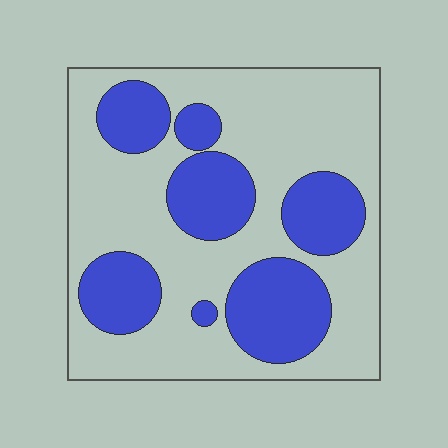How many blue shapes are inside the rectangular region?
7.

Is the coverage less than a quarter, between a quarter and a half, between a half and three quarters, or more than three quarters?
Between a quarter and a half.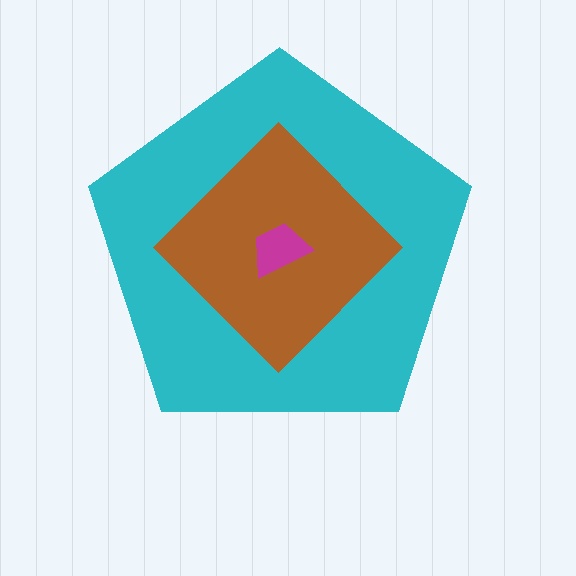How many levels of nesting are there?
3.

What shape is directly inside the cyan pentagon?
The brown diamond.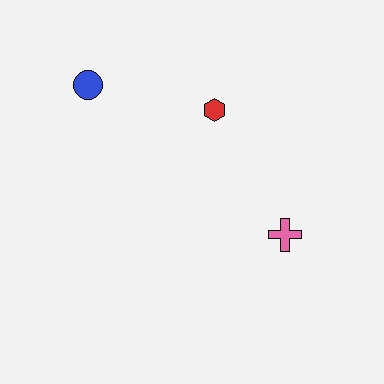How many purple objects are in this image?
There are no purple objects.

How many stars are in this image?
There are no stars.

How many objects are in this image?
There are 3 objects.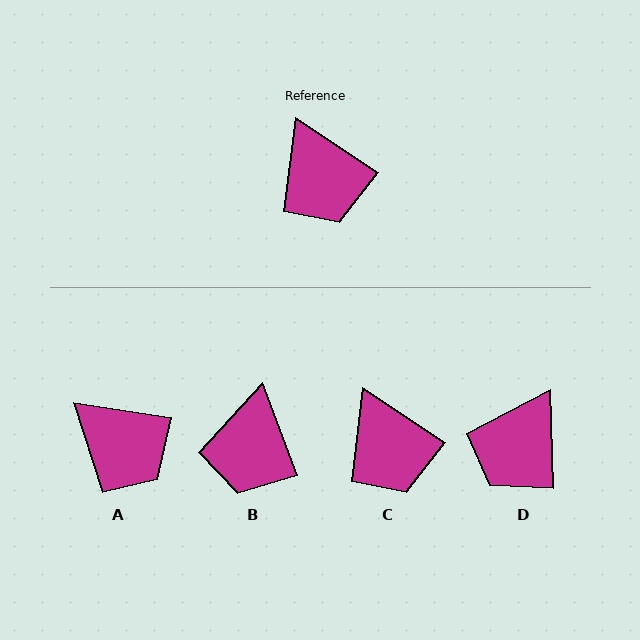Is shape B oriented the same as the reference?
No, it is off by about 36 degrees.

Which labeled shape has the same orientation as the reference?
C.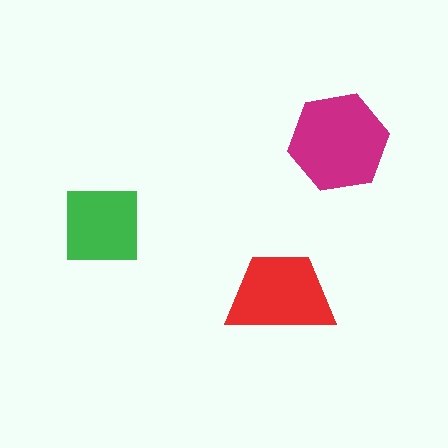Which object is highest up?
The magenta hexagon is topmost.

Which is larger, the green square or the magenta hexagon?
The magenta hexagon.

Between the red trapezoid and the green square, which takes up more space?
The red trapezoid.